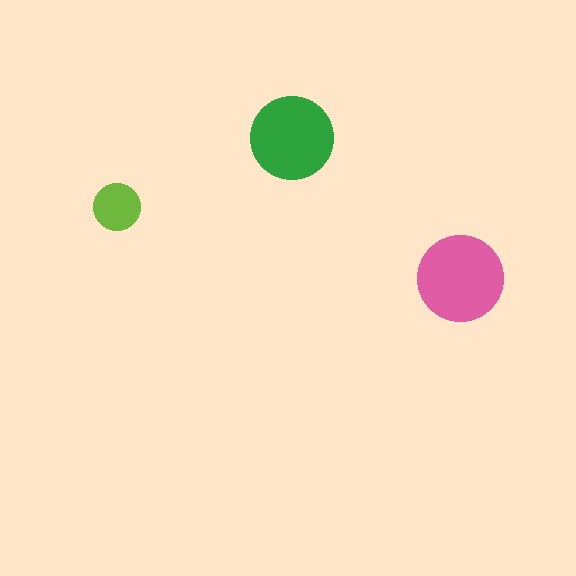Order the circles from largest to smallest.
the pink one, the green one, the lime one.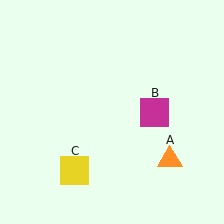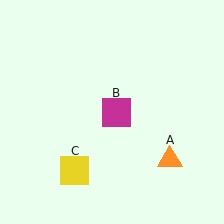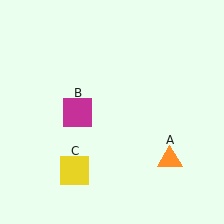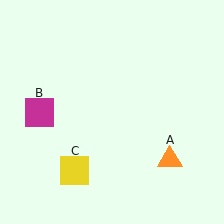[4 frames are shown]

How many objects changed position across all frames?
1 object changed position: magenta square (object B).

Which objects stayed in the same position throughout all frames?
Orange triangle (object A) and yellow square (object C) remained stationary.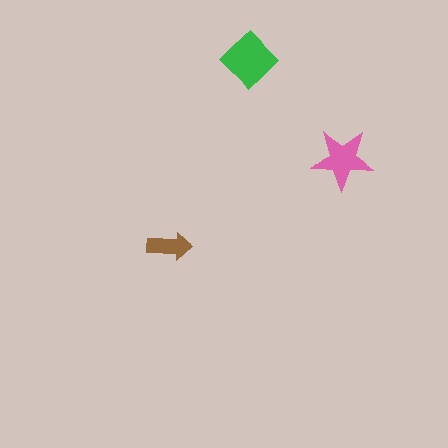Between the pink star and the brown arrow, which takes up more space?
The pink star.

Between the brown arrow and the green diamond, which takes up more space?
The green diamond.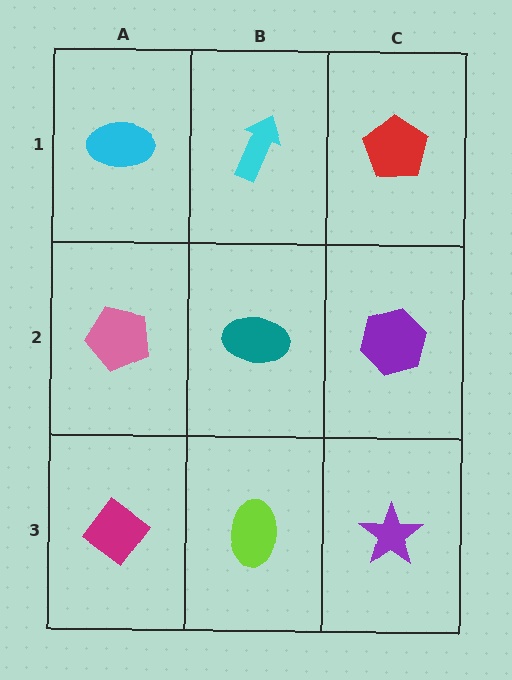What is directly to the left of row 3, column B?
A magenta diamond.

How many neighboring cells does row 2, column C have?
3.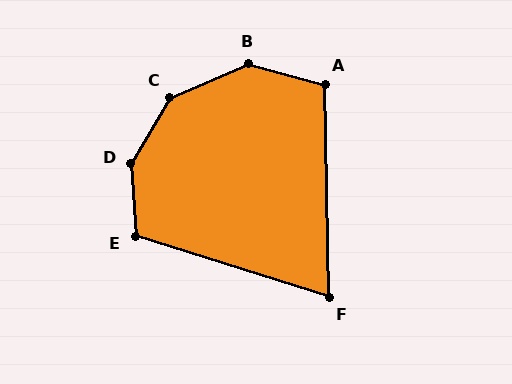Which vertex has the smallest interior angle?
F, at approximately 72 degrees.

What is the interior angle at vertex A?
Approximately 106 degrees (obtuse).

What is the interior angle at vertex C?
Approximately 143 degrees (obtuse).